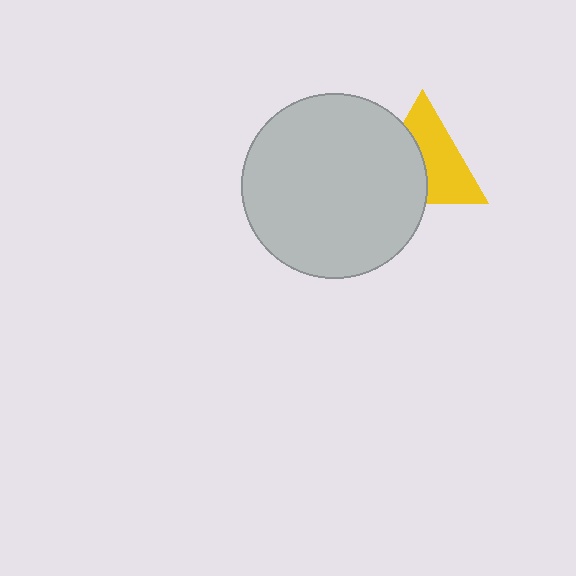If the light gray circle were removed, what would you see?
You would see the complete yellow triangle.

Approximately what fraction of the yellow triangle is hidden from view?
Roughly 44% of the yellow triangle is hidden behind the light gray circle.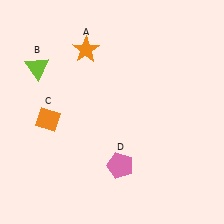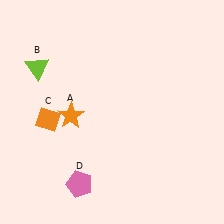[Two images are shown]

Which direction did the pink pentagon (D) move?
The pink pentagon (D) moved left.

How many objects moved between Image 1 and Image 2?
2 objects moved between the two images.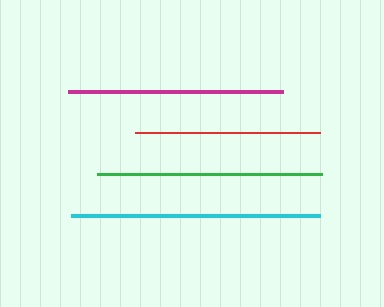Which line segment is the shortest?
The red line is the shortest at approximately 186 pixels.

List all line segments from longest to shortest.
From longest to shortest: cyan, green, magenta, red.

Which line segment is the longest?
The cyan line is the longest at approximately 249 pixels.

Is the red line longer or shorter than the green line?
The green line is longer than the red line.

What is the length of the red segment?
The red segment is approximately 186 pixels long.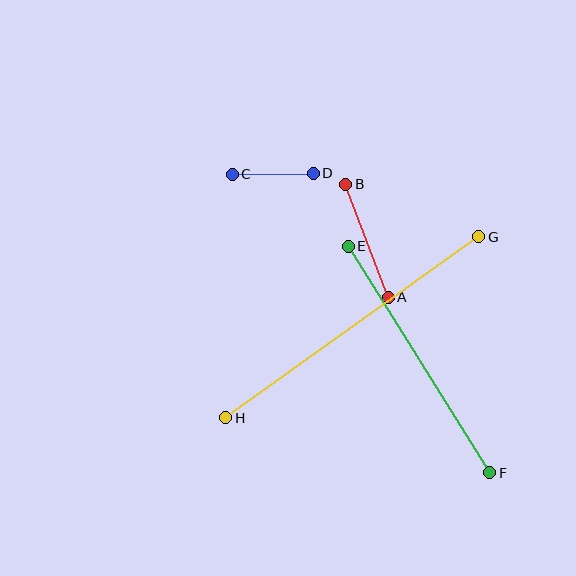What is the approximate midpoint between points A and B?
The midpoint is at approximately (367, 241) pixels.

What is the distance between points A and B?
The distance is approximately 121 pixels.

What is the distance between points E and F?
The distance is approximately 267 pixels.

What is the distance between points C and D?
The distance is approximately 81 pixels.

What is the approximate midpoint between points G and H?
The midpoint is at approximately (352, 327) pixels.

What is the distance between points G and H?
The distance is approximately 311 pixels.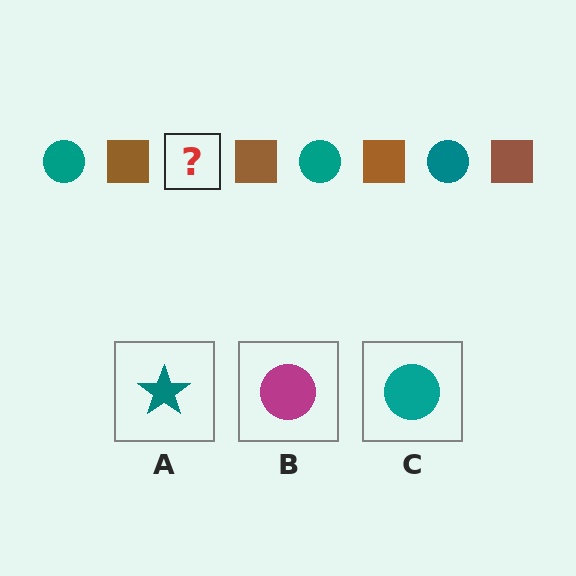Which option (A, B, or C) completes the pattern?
C.